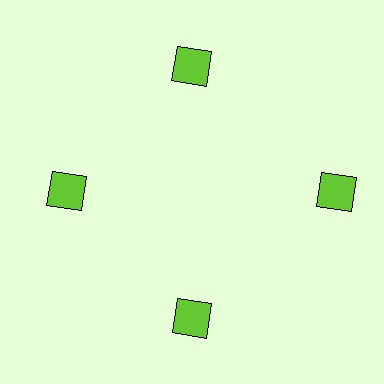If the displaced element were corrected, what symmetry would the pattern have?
It would have 4-fold rotational symmetry — the pattern would map onto itself every 90 degrees.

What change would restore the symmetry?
The symmetry would be restored by moving it inward, back onto the ring so that all 4 squares sit at equal angles and equal distance from the center.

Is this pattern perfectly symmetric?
No. The 4 lime squares are arranged in a ring, but one element near the 3 o'clock position is pushed outward from the center, breaking the 4-fold rotational symmetry.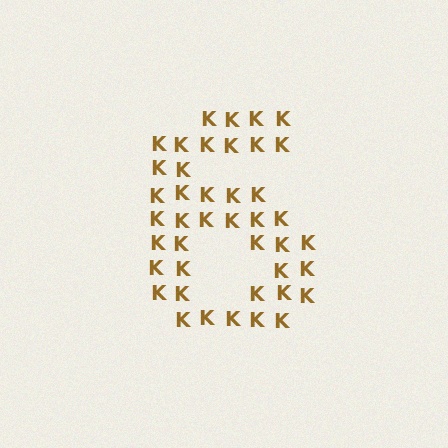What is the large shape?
The large shape is the digit 6.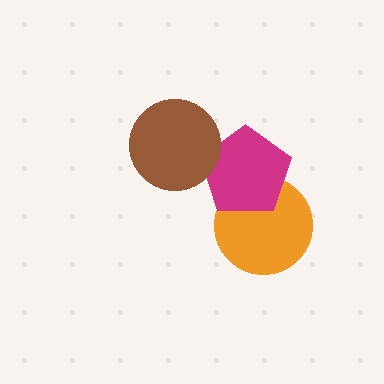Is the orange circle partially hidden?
Yes, it is partially covered by another shape.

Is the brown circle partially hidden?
No, no other shape covers it.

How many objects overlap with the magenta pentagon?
2 objects overlap with the magenta pentagon.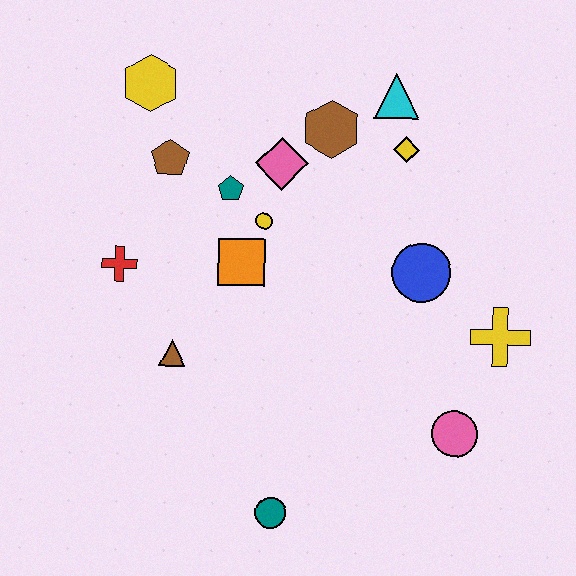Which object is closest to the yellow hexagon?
The brown pentagon is closest to the yellow hexagon.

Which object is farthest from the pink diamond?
The teal circle is farthest from the pink diamond.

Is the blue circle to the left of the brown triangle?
No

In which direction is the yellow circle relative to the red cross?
The yellow circle is to the right of the red cross.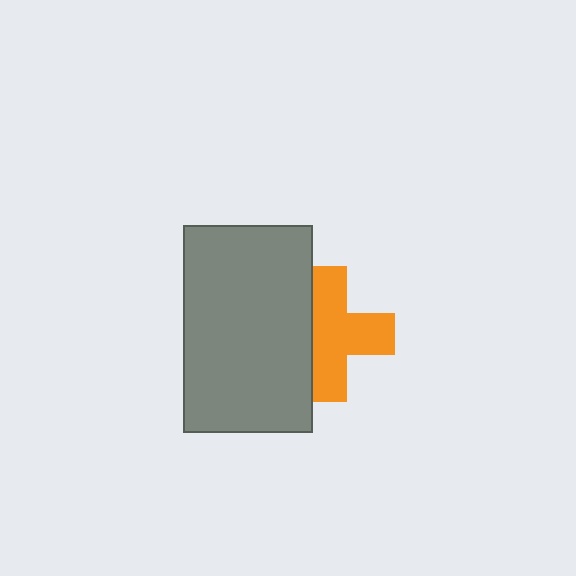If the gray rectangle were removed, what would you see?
You would see the complete orange cross.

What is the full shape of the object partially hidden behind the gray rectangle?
The partially hidden object is an orange cross.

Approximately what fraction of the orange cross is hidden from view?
Roughly 32% of the orange cross is hidden behind the gray rectangle.